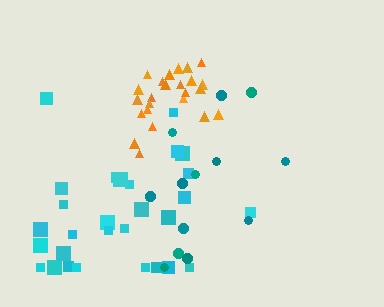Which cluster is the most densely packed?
Orange.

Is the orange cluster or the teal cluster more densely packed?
Orange.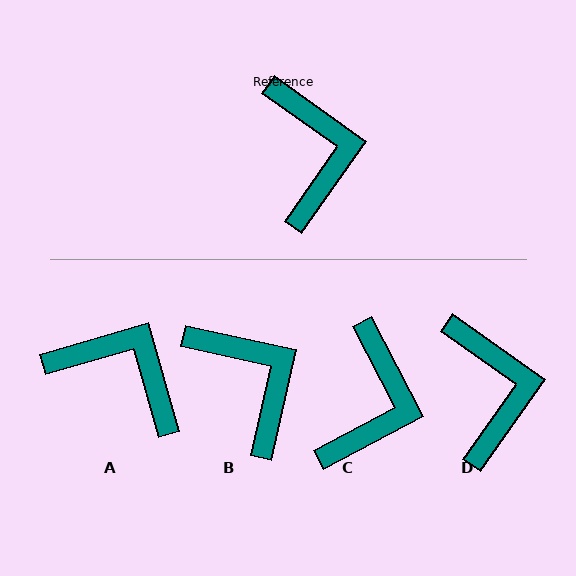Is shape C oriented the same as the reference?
No, it is off by about 27 degrees.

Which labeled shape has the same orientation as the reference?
D.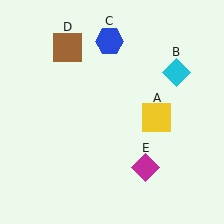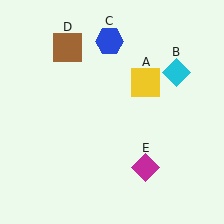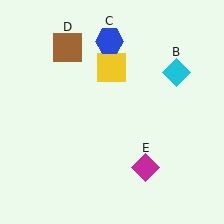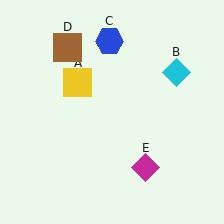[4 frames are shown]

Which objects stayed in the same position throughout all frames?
Cyan diamond (object B) and blue hexagon (object C) and brown square (object D) and magenta diamond (object E) remained stationary.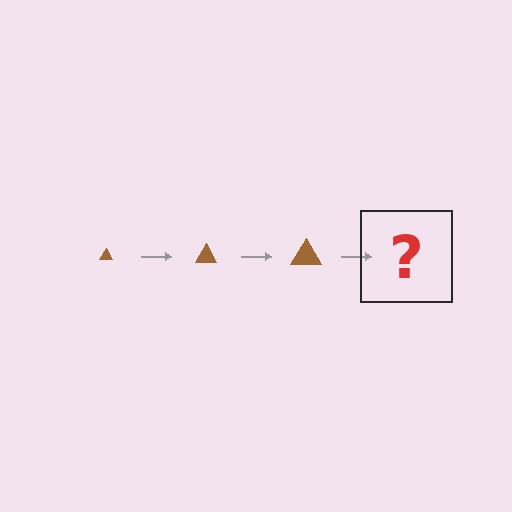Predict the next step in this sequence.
The next step is a brown triangle, larger than the previous one.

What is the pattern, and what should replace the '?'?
The pattern is that the triangle gets progressively larger each step. The '?' should be a brown triangle, larger than the previous one.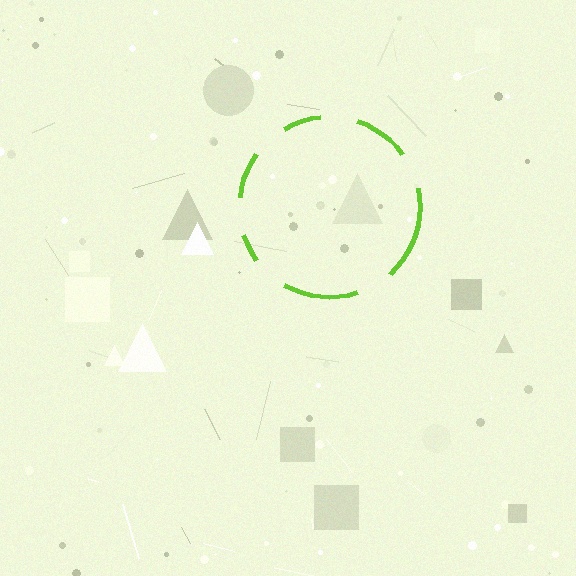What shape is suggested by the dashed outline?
The dashed outline suggests a circle.